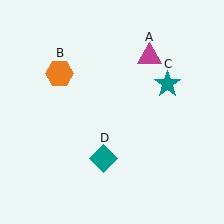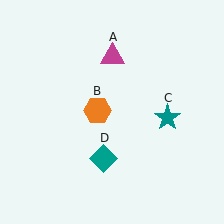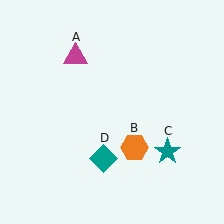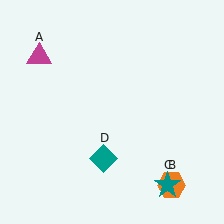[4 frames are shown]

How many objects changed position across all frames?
3 objects changed position: magenta triangle (object A), orange hexagon (object B), teal star (object C).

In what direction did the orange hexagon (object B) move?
The orange hexagon (object B) moved down and to the right.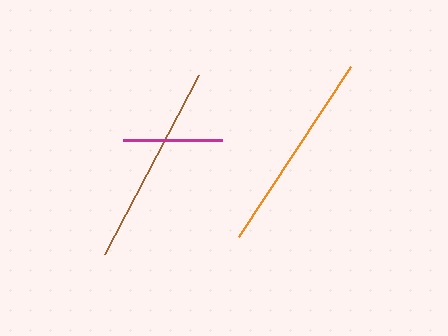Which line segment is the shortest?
The magenta line is the shortest at approximately 100 pixels.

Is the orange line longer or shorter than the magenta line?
The orange line is longer than the magenta line.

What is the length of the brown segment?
The brown segment is approximately 202 pixels long.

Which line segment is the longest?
The orange line is the longest at approximately 204 pixels.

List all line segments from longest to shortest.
From longest to shortest: orange, brown, magenta.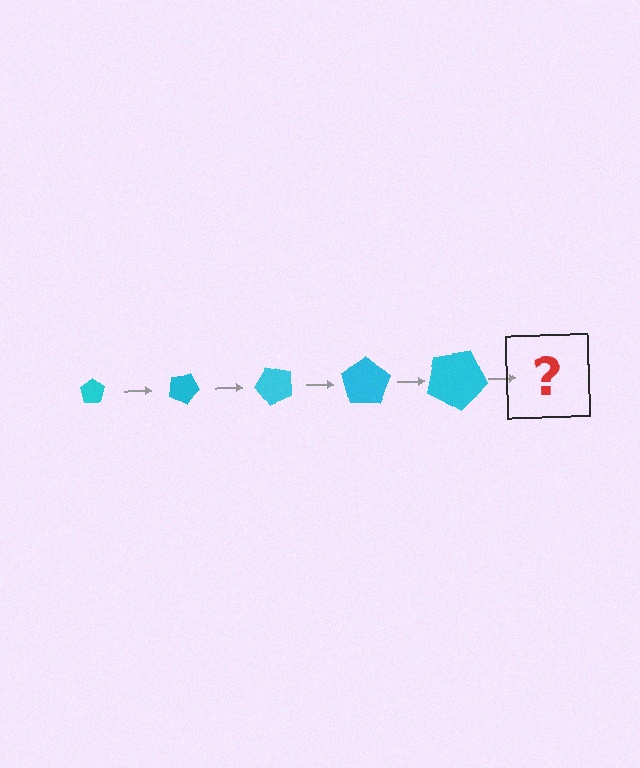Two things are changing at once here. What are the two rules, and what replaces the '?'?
The two rules are that the pentagon grows larger each step and it rotates 25 degrees each step. The '?' should be a pentagon, larger than the previous one and rotated 125 degrees from the start.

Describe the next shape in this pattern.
It should be a pentagon, larger than the previous one and rotated 125 degrees from the start.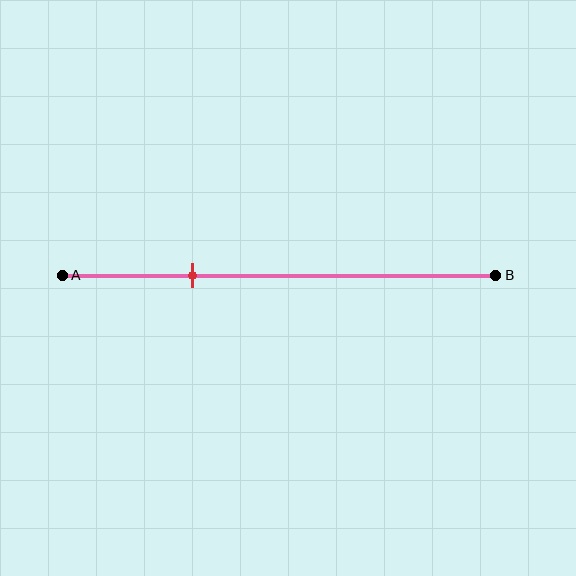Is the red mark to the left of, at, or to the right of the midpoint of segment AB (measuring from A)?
The red mark is to the left of the midpoint of segment AB.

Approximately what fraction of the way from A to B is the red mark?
The red mark is approximately 30% of the way from A to B.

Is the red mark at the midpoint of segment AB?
No, the mark is at about 30% from A, not at the 50% midpoint.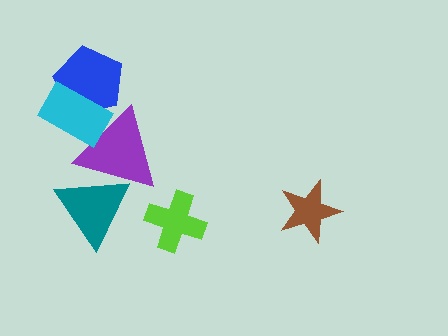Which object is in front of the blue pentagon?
The cyan rectangle is in front of the blue pentagon.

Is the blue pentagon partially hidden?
Yes, it is partially covered by another shape.